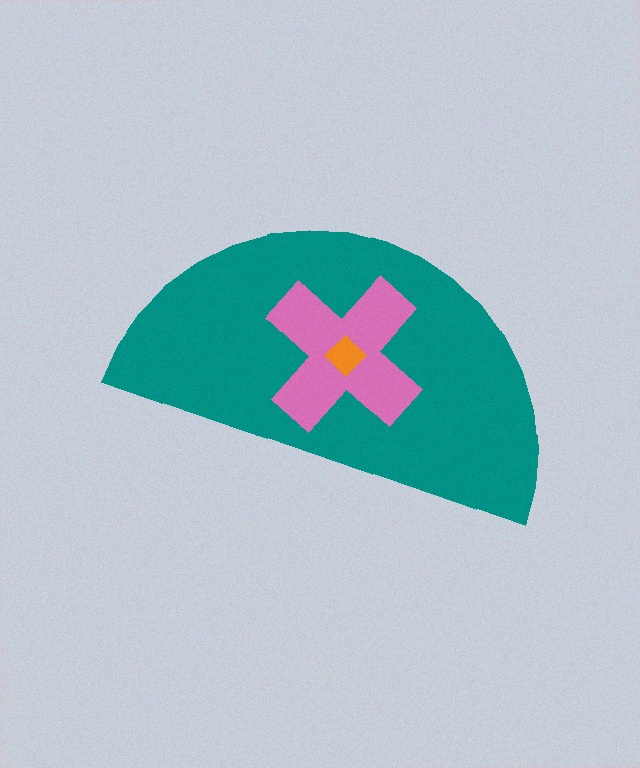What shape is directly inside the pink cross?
The orange diamond.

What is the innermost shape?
The orange diamond.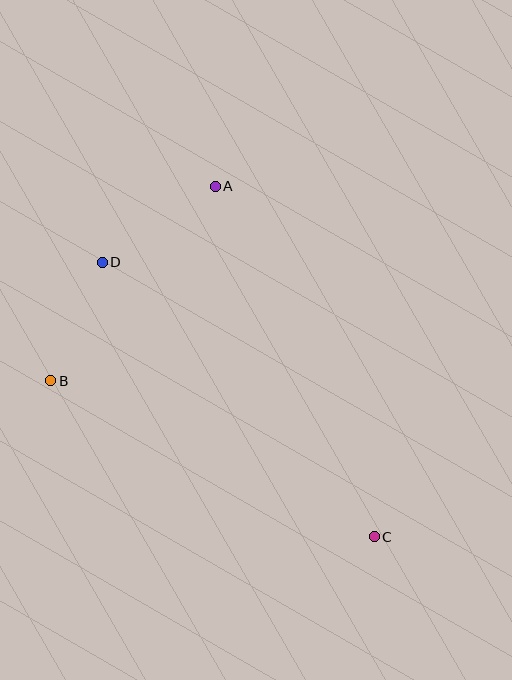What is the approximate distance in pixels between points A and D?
The distance between A and D is approximately 136 pixels.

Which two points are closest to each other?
Points B and D are closest to each other.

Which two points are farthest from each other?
Points C and D are farthest from each other.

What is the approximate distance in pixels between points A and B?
The distance between A and B is approximately 255 pixels.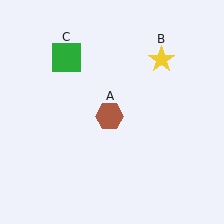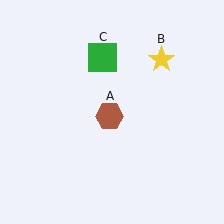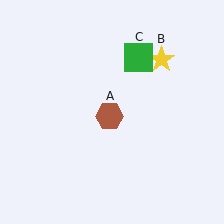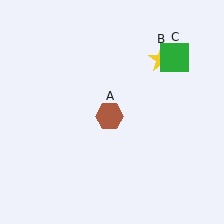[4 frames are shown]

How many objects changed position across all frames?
1 object changed position: green square (object C).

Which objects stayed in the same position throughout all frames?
Brown hexagon (object A) and yellow star (object B) remained stationary.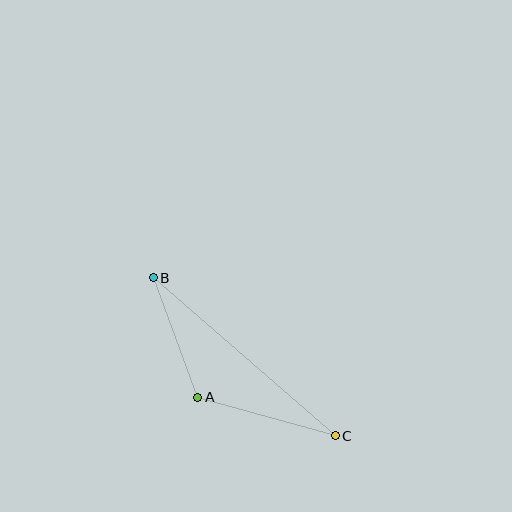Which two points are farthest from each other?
Points B and C are farthest from each other.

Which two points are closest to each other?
Points A and B are closest to each other.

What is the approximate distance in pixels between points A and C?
The distance between A and C is approximately 143 pixels.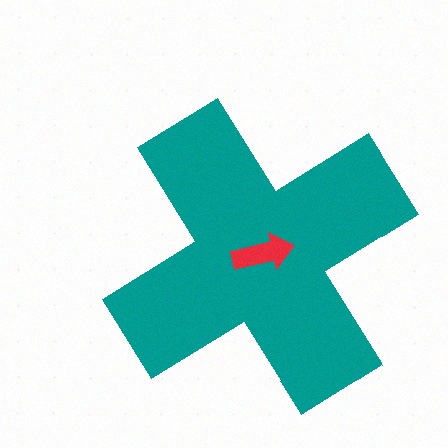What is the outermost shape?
The teal cross.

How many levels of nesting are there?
2.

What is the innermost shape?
The red arrow.